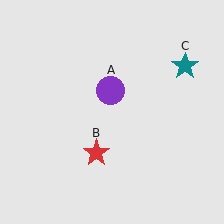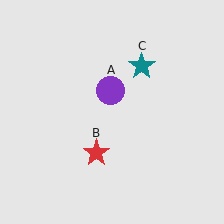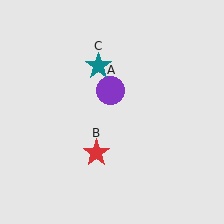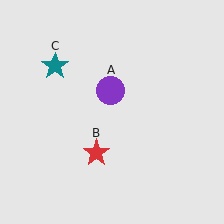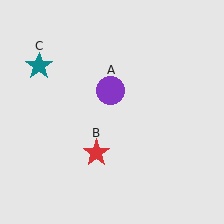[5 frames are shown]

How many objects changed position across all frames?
1 object changed position: teal star (object C).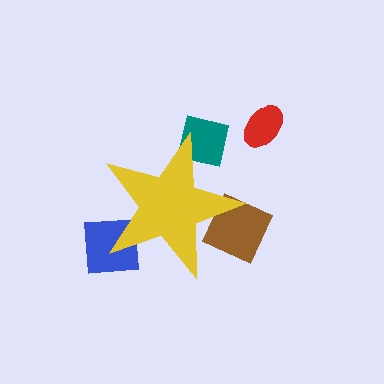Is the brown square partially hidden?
Yes, the brown square is partially hidden behind the yellow star.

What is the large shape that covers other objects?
A yellow star.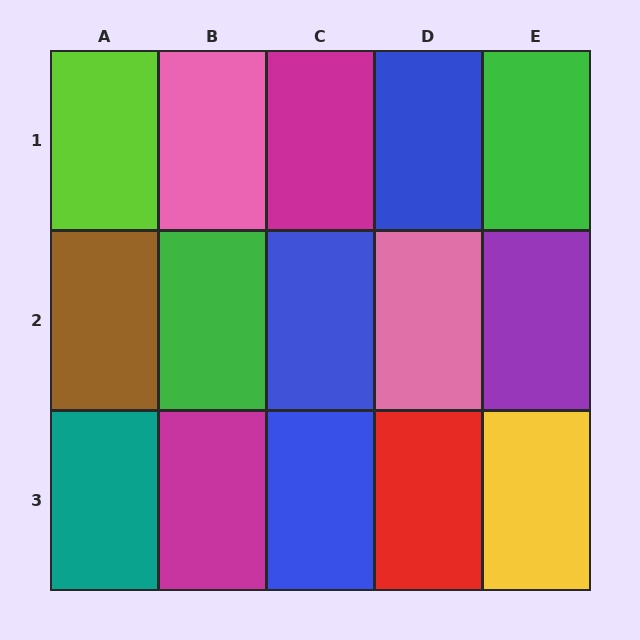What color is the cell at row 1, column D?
Blue.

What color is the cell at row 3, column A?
Teal.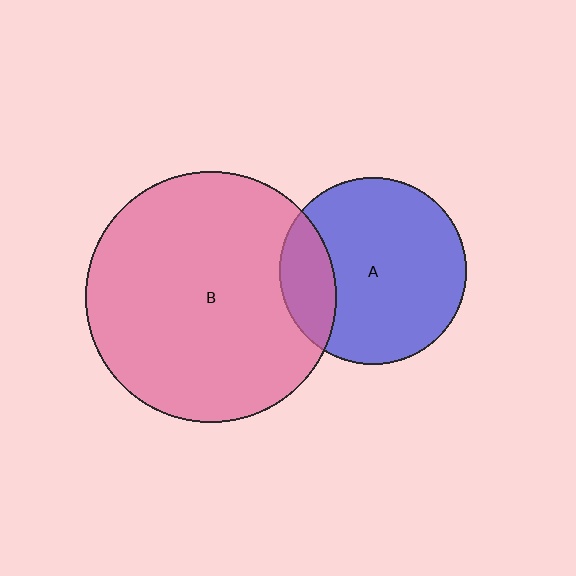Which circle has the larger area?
Circle B (pink).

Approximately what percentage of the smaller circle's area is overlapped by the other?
Approximately 20%.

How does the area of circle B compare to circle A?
Approximately 1.8 times.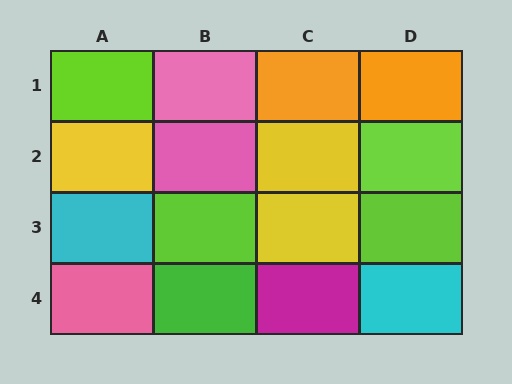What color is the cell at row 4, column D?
Cyan.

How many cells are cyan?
2 cells are cyan.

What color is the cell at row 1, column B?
Pink.